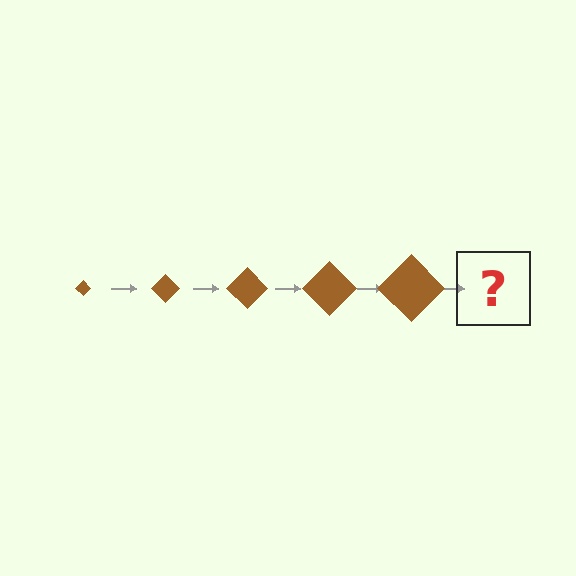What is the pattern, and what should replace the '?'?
The pattern is that the diamond gets progressively larger each step. The '?' should be a brown diamond, larger than the previous one.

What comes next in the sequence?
The next element should be a brown diamond, larger than the previous one.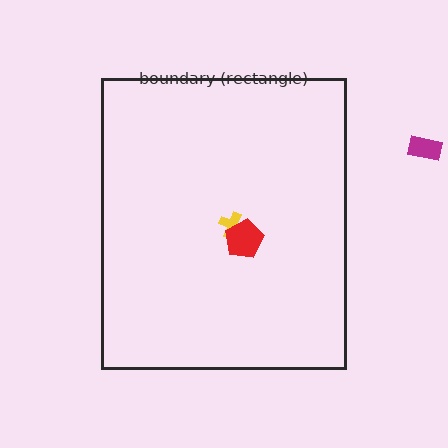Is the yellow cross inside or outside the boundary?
Inside.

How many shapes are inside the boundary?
2 inside, 1 outside.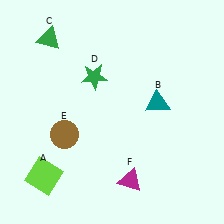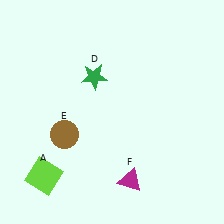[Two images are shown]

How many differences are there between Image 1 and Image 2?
There are 2 differences between the two images.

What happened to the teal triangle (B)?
The teal triangle (B) was removed in Image 2. It was in the top-right area of Image 1.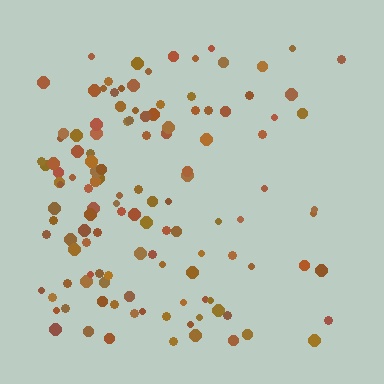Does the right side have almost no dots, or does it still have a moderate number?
Still a moderate number, just noticeably fewer than the left.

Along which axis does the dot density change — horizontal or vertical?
Horizontal.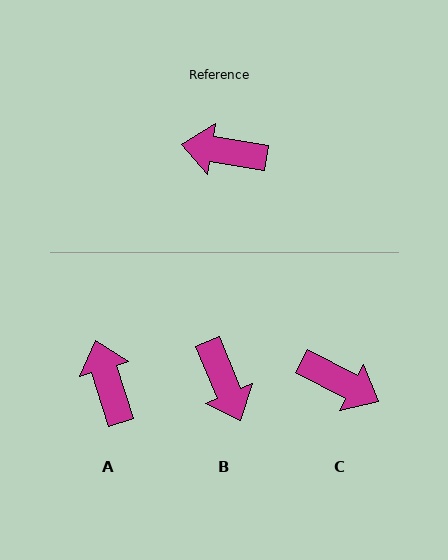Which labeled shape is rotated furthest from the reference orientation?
C, about 161 degrees away.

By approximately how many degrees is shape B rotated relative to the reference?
Approximately 122 degrees counter-clockwise.